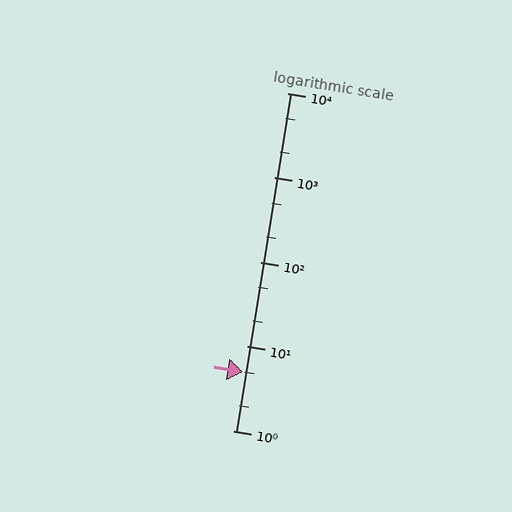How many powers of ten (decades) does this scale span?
The scale spans 4 decades, from 1 to 10000.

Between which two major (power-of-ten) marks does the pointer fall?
The pointer is between 1 and 10.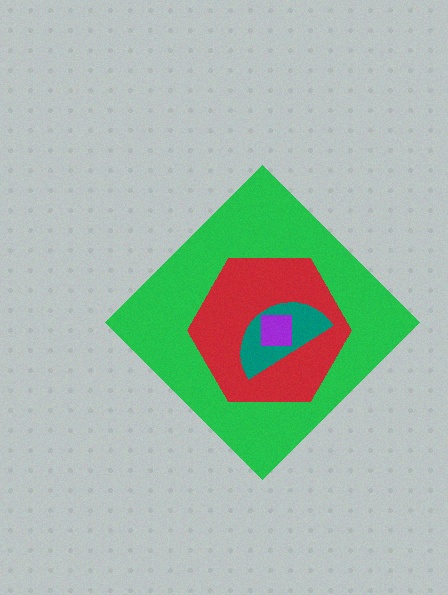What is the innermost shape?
The purple square.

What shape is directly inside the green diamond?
The red hexagon.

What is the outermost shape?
The green diamond.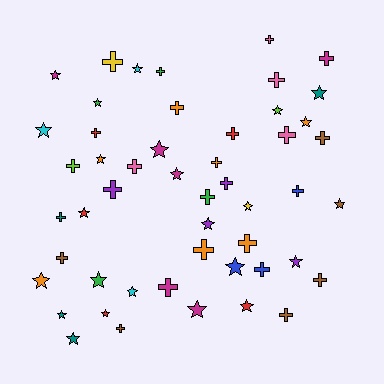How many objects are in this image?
There are 50 objects.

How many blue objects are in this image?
There are 3 blue objects.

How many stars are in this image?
There are 24 stars.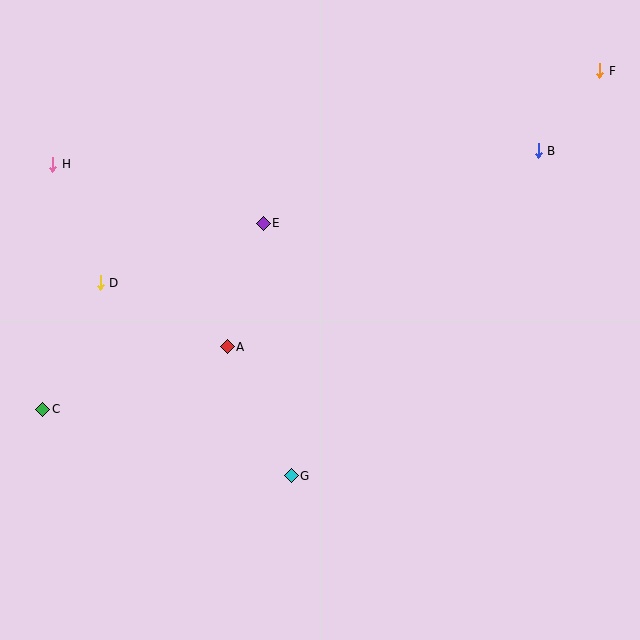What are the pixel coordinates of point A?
Point A is at (227, 347).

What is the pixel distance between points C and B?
The distance between C and B is 559 pixels.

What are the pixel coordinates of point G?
Point G is at (291, 476).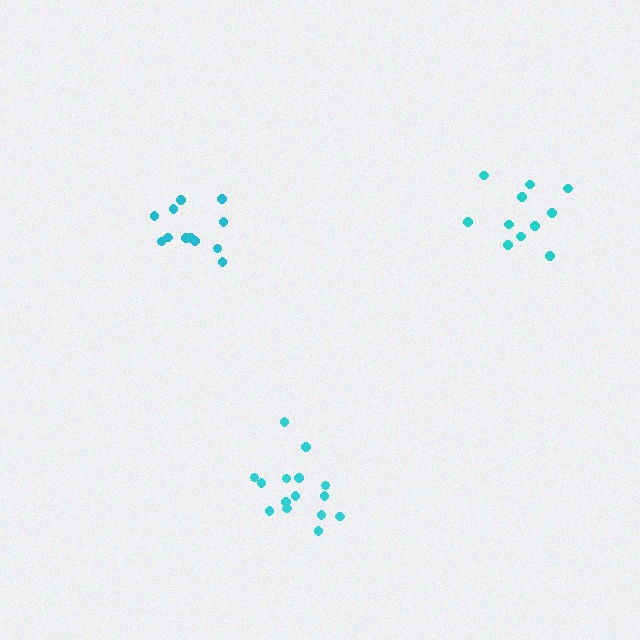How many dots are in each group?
Group 1: 12 dots, Group 2: 15 dots, Group 3: 11 dots (38 total).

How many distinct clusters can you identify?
There are 3 distinct clusters.